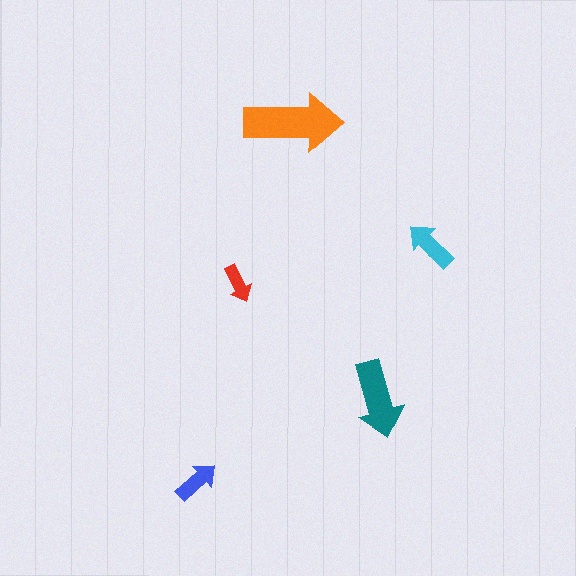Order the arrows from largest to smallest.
the orange one, the teal one, the cyan one, the blue one, the red one.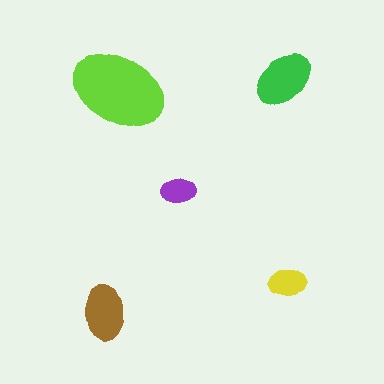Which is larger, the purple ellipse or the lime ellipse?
The lime one.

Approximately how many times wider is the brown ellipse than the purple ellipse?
About 1.5 times wider.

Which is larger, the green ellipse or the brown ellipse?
The green one.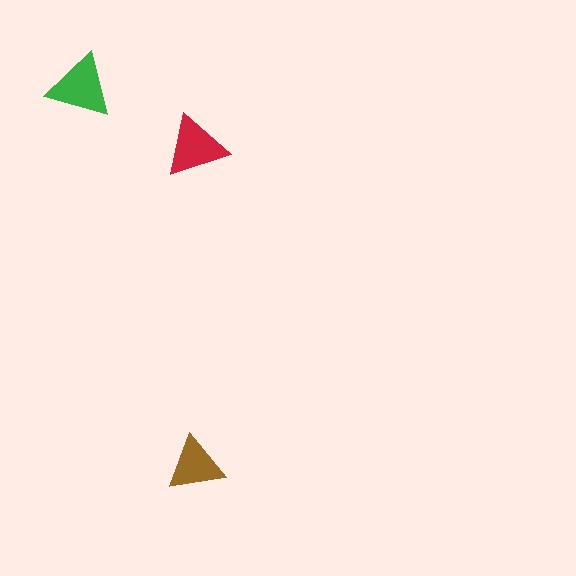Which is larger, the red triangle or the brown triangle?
The red one.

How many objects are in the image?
There are 3 objects in the image.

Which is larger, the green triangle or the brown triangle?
The green one.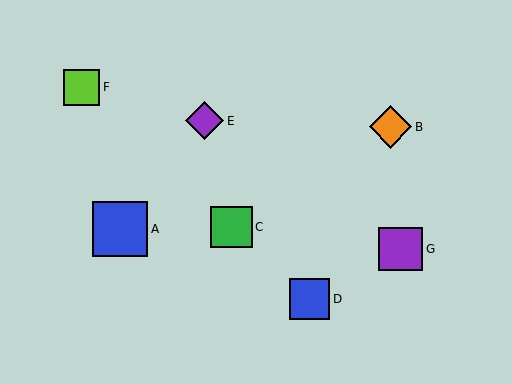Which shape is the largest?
The blue square (labeled A) is the largest.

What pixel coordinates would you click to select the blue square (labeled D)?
Click at (309, 299) to select the blue square D.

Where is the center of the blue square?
The center of the blue square is at (120, 229).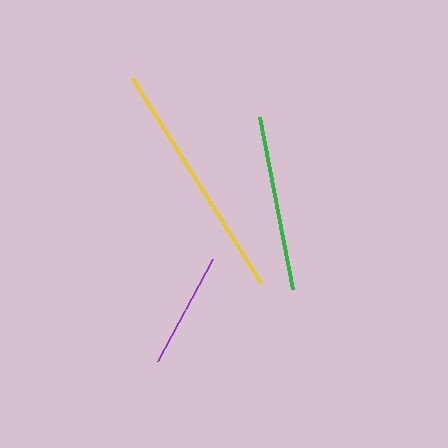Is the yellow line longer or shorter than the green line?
The yellow line is longer than the green line.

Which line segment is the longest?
The yellow line is the longest at approximately 242 pixels.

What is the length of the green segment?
The green segment is approximately 174 pixels long.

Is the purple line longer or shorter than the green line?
The green line is longer than the purple line.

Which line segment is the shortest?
The purple line is the shortest at approximately 116 pixels.